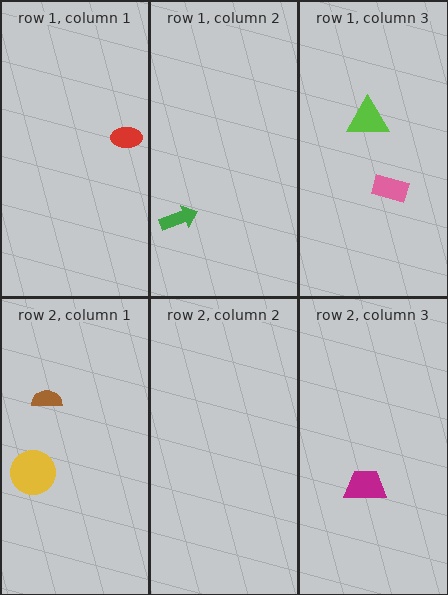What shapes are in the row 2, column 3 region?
The magenta trapezoid.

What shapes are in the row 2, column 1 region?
The brown semicircle, the yellow circle.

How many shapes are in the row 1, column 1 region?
1.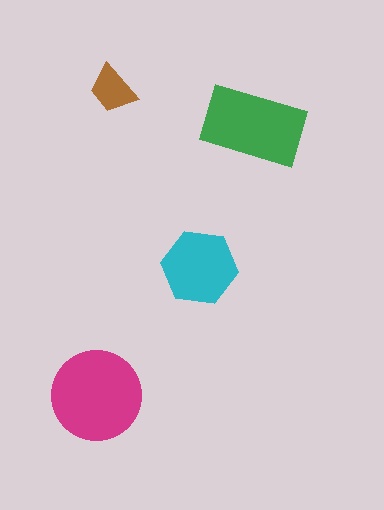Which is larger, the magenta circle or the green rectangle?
The magenta circle.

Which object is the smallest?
The brown trapezoid.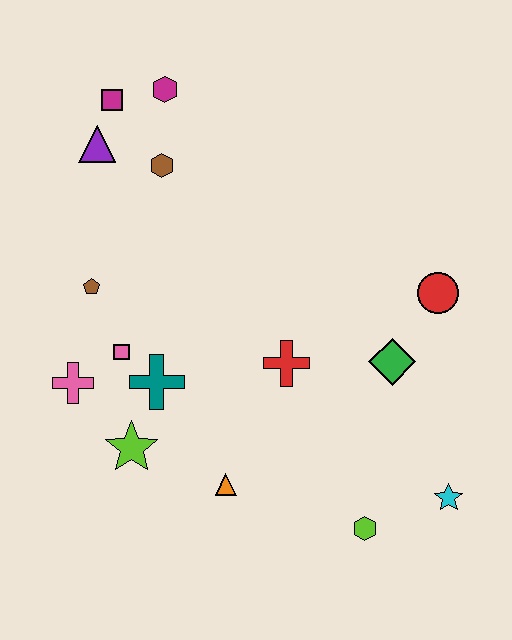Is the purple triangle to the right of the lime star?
No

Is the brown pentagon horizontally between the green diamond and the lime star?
No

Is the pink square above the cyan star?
Yes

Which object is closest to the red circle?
The green diamond is closest to the red circle.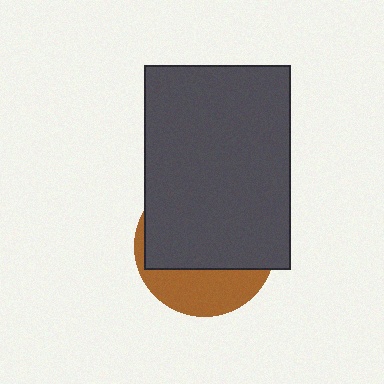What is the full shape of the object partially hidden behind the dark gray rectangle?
The partially hidden object is a brown circle.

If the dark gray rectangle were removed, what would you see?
You would see the complete brown circle.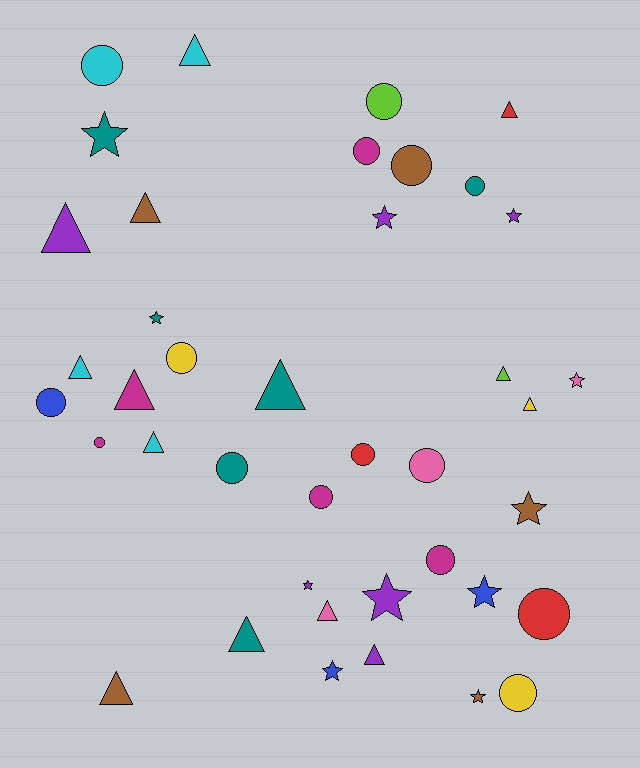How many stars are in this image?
There are 11 stars.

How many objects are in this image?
There are 40 objects.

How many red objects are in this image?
There are 3 red objects.